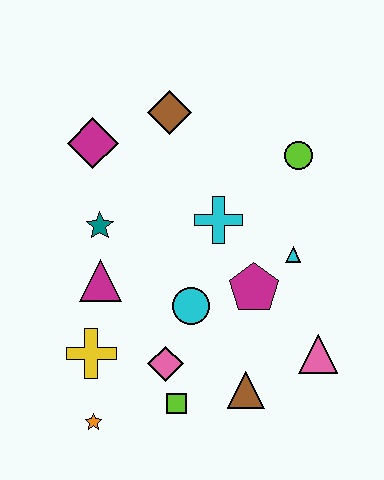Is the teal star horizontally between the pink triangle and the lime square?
No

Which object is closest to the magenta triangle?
The teal star is closest to the magenta triangle.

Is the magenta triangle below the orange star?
No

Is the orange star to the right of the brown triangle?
No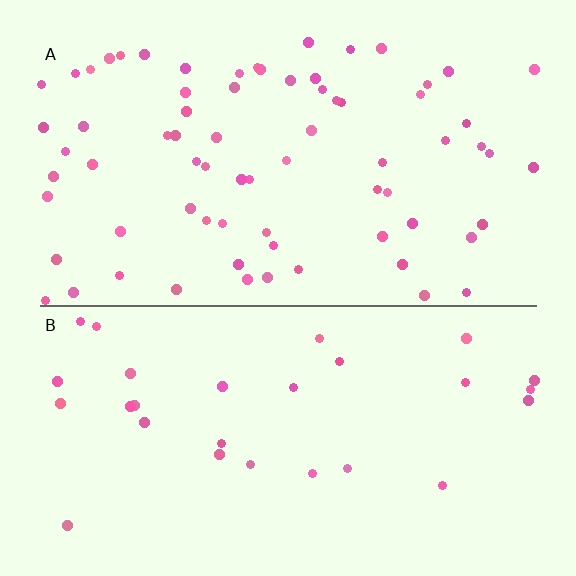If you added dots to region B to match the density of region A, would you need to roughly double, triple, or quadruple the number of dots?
Approximately triple.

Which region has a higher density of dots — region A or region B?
A (the top).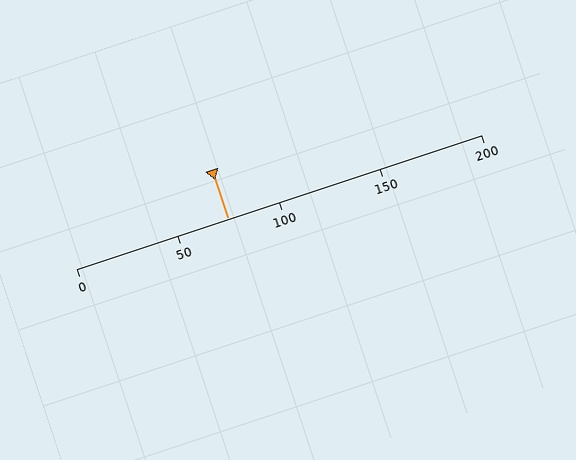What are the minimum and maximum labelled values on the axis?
The axis runs from 0 to 200.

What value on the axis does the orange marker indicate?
The marker indicates approximately 75.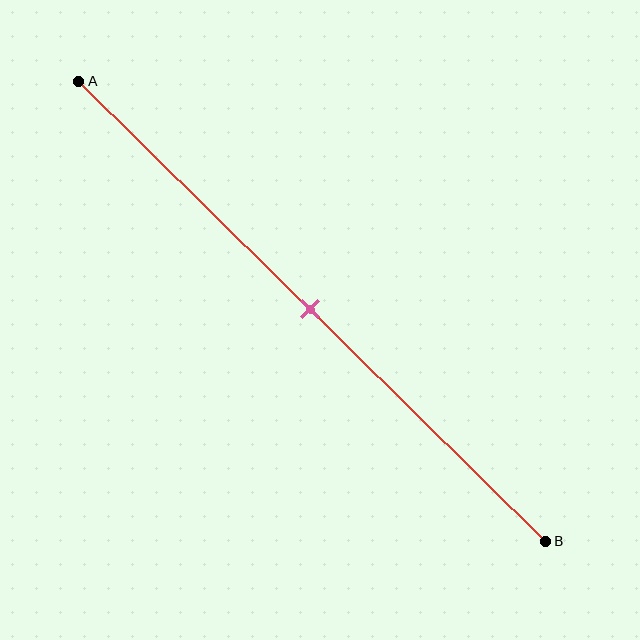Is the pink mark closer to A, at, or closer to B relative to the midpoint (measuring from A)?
The pink mark is approximately at the midpoint of segment AB.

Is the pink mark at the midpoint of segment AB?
Yes, the mark is approximately at the midpoint.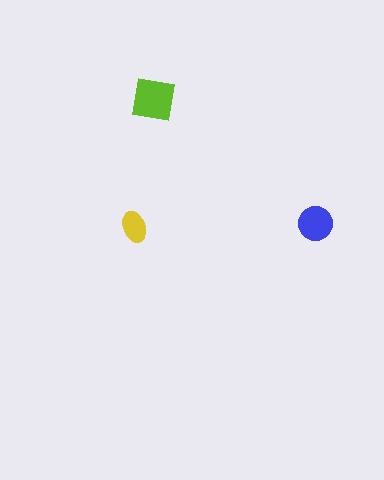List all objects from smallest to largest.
The yellow ellipse, the blue circle, the lime square.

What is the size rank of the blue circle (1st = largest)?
2nd.